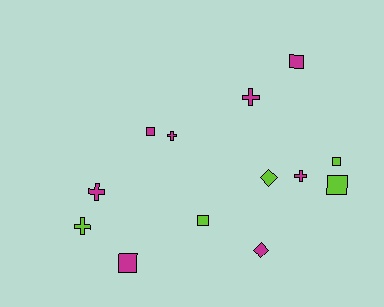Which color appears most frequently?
Magenta, with 8 objects.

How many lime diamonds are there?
There is 1 lime diamond.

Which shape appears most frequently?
Square, with 6 objects.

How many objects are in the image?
There are 13 objects.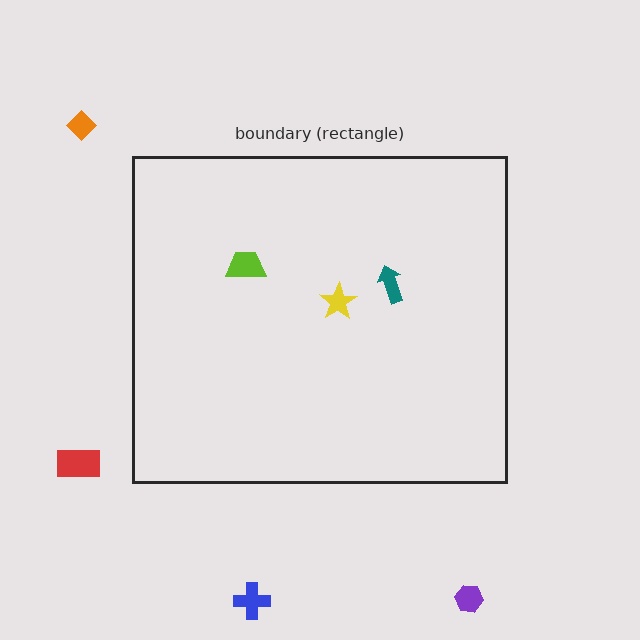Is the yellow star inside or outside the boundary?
Inside.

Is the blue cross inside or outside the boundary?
Outside.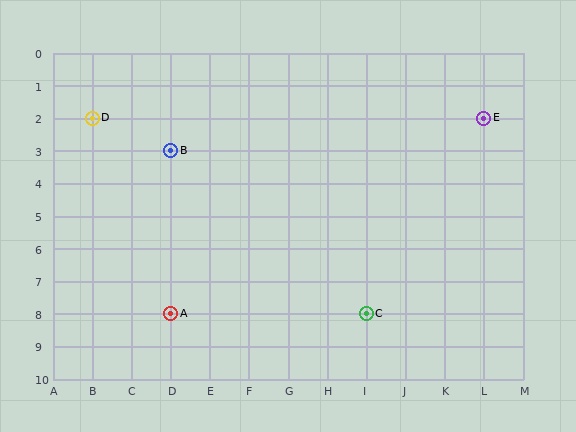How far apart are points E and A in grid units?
Points E and A are 8 columns and 6 rows apart (about 10.0 grid units diagonally).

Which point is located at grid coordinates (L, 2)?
Point E is at (L, 2).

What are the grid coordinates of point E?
Point E is at grid coordinates (L, 2).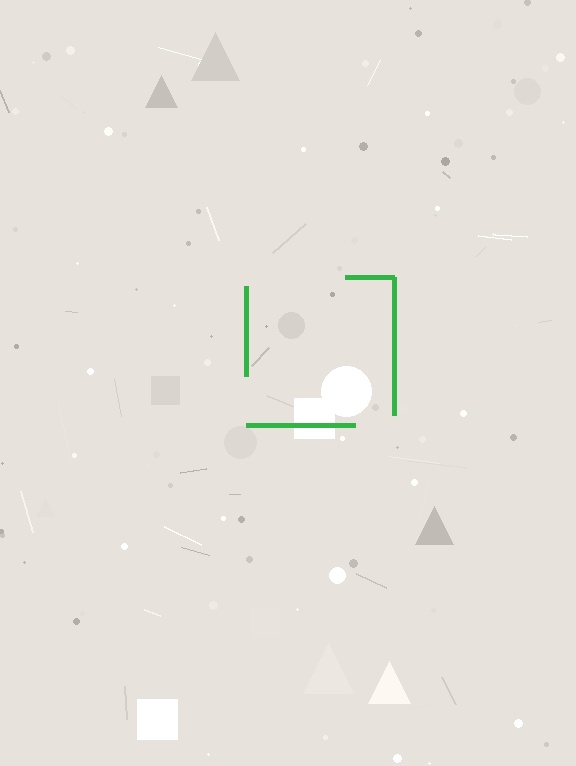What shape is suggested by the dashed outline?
The dashed outline suggests a square.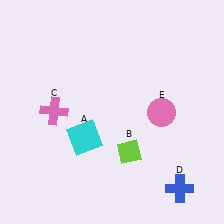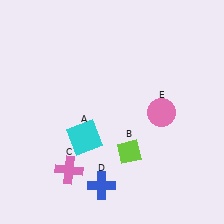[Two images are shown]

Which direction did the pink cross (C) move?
The pink cross (C) moved down.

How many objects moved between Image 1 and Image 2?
2 objects moved between the two images.